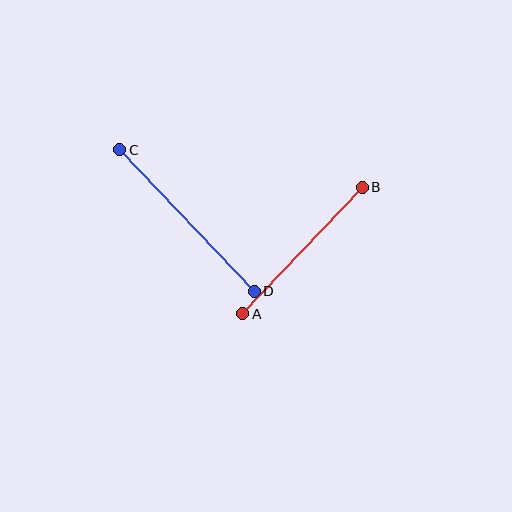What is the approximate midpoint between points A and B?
The midpoint is at approximately (302, 251) pixels.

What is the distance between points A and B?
The distance is approximately 174 pixels.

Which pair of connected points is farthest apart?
Points C and D are farthest apart.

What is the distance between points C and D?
The distance is approximately 195 pixels.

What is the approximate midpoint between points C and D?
The midpoint is at approximately (187, 220) pixels.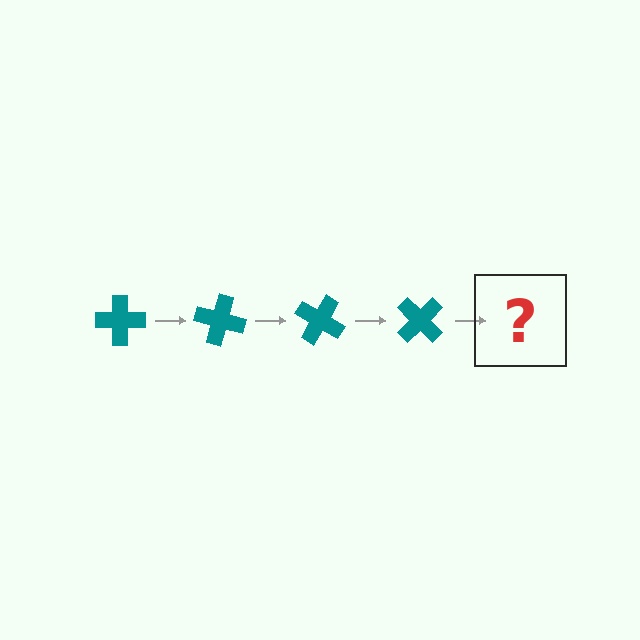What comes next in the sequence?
The next element should be a teal cross rotated 60 degrees.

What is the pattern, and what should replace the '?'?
The pattern is that the cross rotates 15 degrees each step. The '?' should be a teal cross rotated 60 degrees.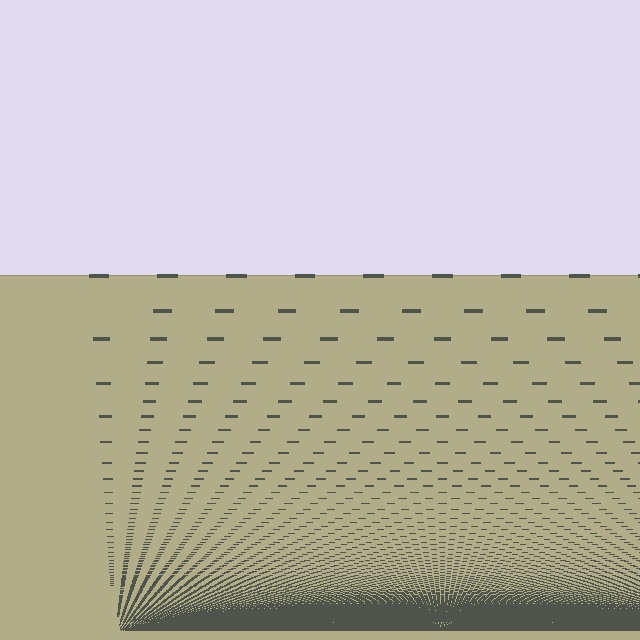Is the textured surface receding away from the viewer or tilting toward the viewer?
The surface appears to tilt toward the viewer. Texture elements get larger and sparser toward the top.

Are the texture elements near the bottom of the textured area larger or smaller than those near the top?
Smaller. The gradient is inverted — elements near the bottom are smaller and denser.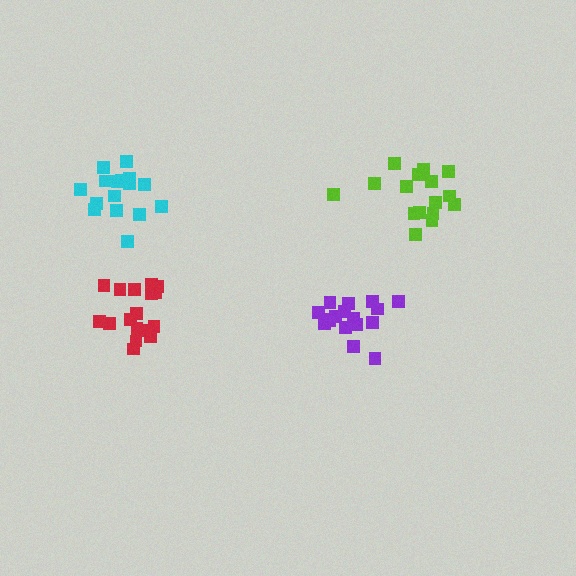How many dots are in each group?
Group 1: 17 dots, Group 2: 16 dots, Group 3: 17 dots, Group 4: 16 dots (66 total).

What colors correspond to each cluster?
The clusters are colored: red, lime, purple, cyan.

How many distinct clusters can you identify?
There are 4 distinct clusters.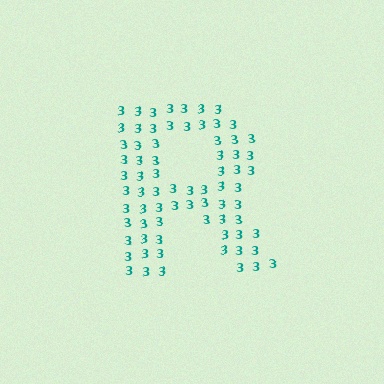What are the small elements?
The small elements are digit 3's.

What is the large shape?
The large shape is the letter R.